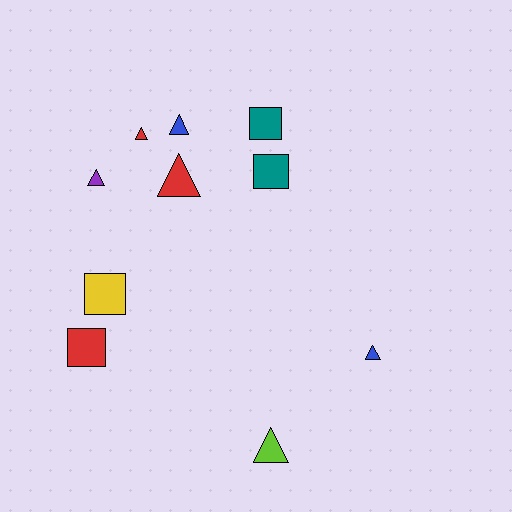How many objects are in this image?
There are 10 objects.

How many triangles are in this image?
There are 6 triangles.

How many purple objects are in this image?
There is 1 purple object.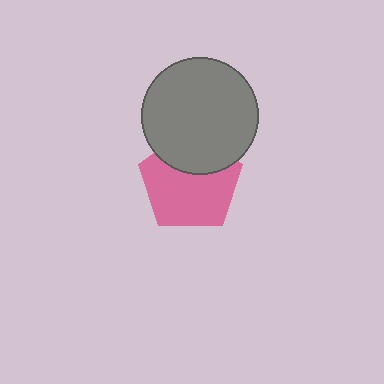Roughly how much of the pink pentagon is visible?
Most of it is visible (roughly 68%).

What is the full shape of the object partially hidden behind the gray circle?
The partially hidden object is a pink pentagon.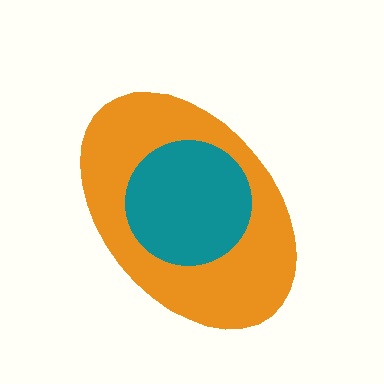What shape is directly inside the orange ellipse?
The teal circle.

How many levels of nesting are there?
2.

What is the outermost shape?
The orange ellipse.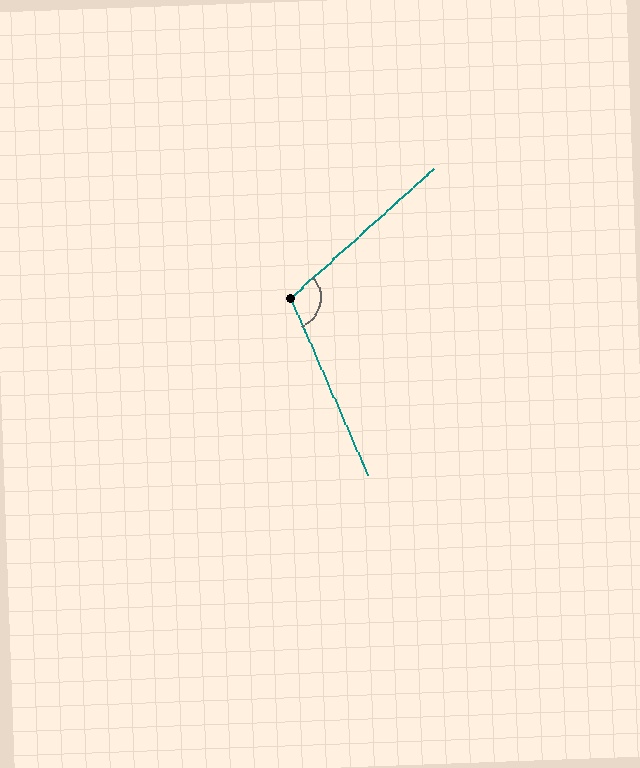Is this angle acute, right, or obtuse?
It is obtuse.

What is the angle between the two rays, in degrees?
Approximately 109 degrees.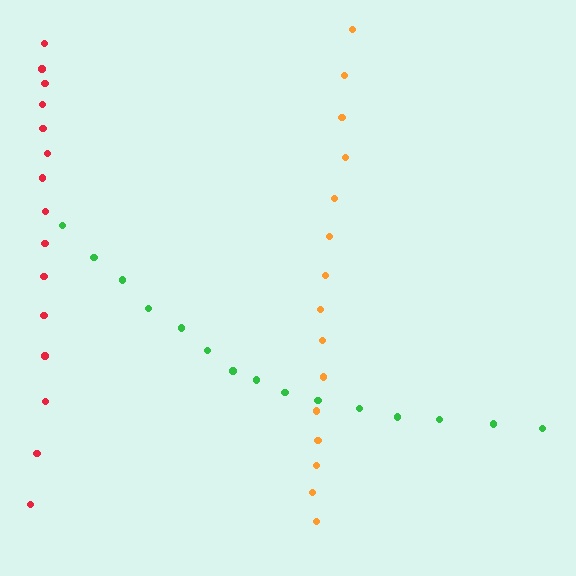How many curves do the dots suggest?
There are 3 distinct paths.